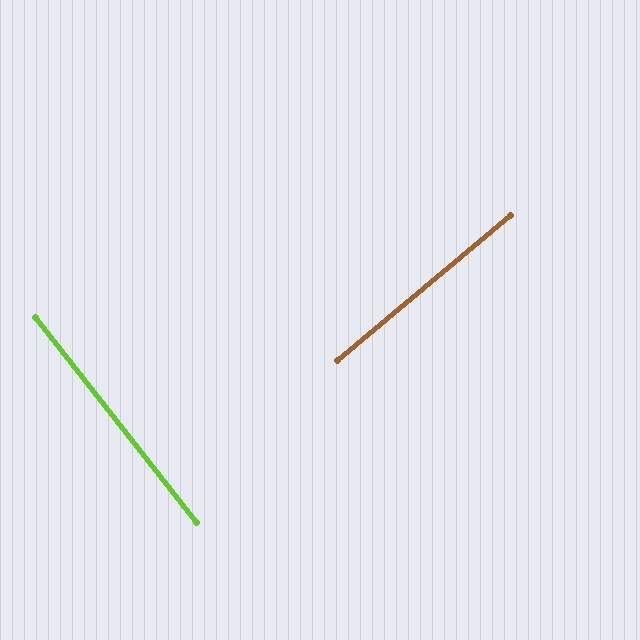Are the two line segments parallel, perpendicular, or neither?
Perpendicular — they meet at approximately 88°.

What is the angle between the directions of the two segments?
Approximately 88 degrees.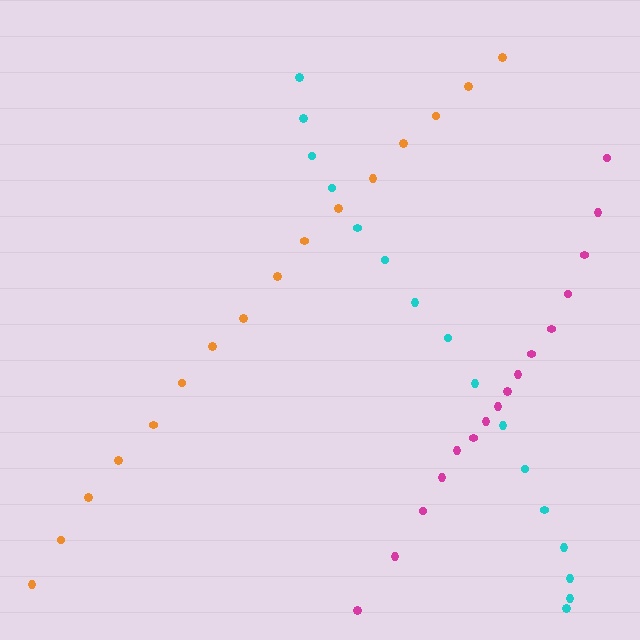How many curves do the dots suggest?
There are 3 distinct paths.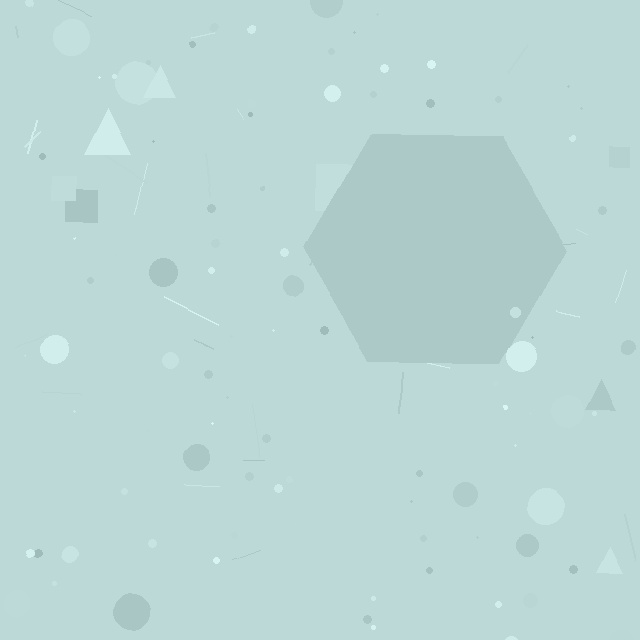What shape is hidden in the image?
A hexagon is hidden in the image.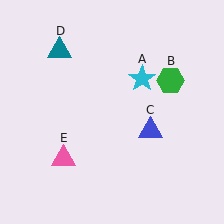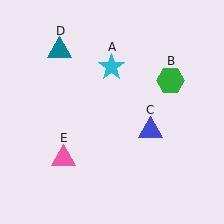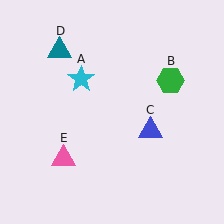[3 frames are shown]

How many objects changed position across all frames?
1 object changed position: cyan star (object A).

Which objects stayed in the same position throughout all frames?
Green hexagon (object B) and blue triangle (object C) and teal triangle (object D) and pink triangle (object E) remained stationary.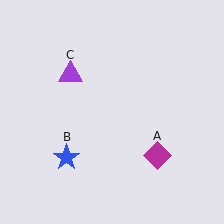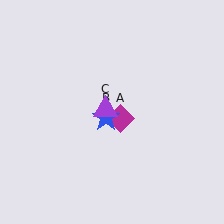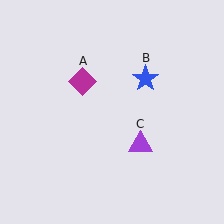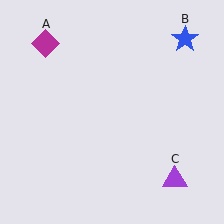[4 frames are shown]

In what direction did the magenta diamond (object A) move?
The magenta diamond (object A) moved up and to the left.